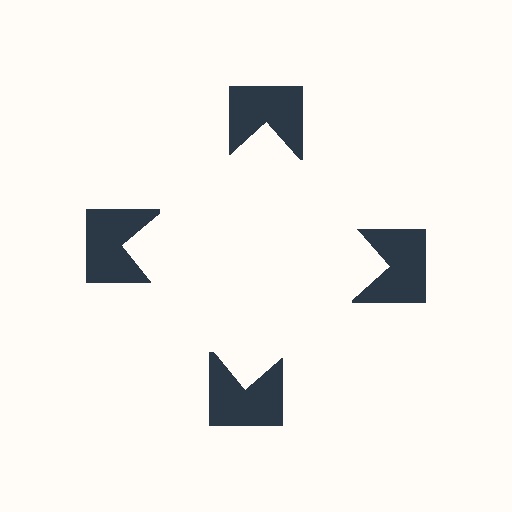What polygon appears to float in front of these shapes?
An illusory square — its edges are inferred from the aligned wedge cuts in the notched squares, not physically drawn.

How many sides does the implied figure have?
4 sides.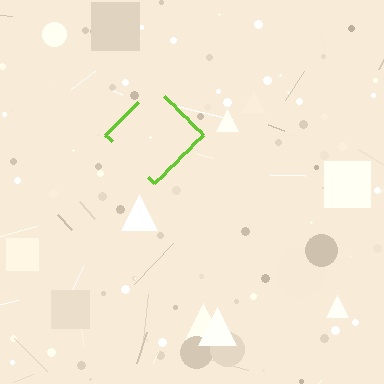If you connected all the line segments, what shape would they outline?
They would outline a diamond.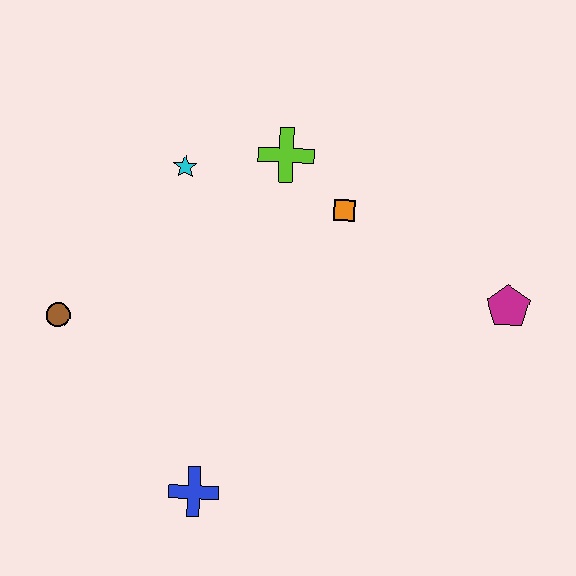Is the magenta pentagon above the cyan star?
No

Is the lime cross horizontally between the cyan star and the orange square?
Yes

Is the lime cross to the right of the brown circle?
Yes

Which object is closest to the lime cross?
The orange square is closest to the lime cross.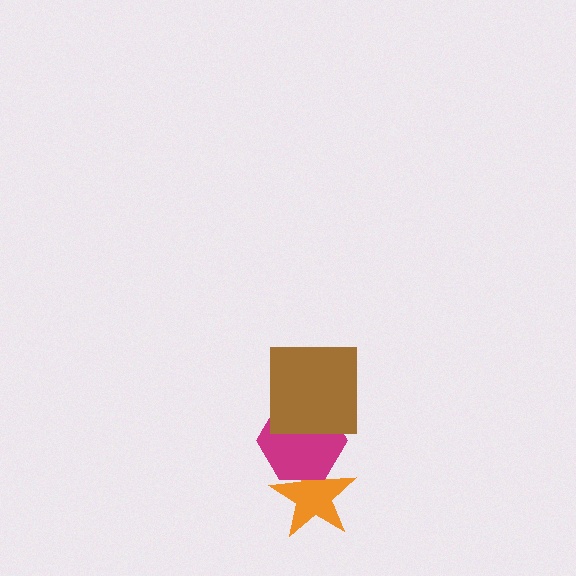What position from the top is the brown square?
The brown square is 1st from the top.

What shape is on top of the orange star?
The magenta hexagon is on top of the orange star.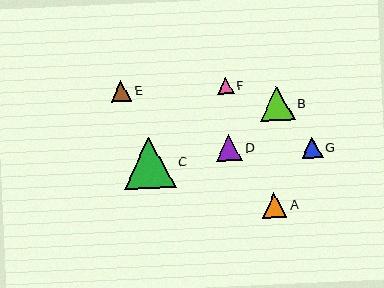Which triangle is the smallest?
Triangle F is the smallest with a size of approximately 16 pixels.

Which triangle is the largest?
Triangle C is the largest with a size of approximately 51 pixels.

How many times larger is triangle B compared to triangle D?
Triangle B is approximately 1.3 times the size of triangle D.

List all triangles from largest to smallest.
From largest to smallest: C, B, D, A, G, E, F.